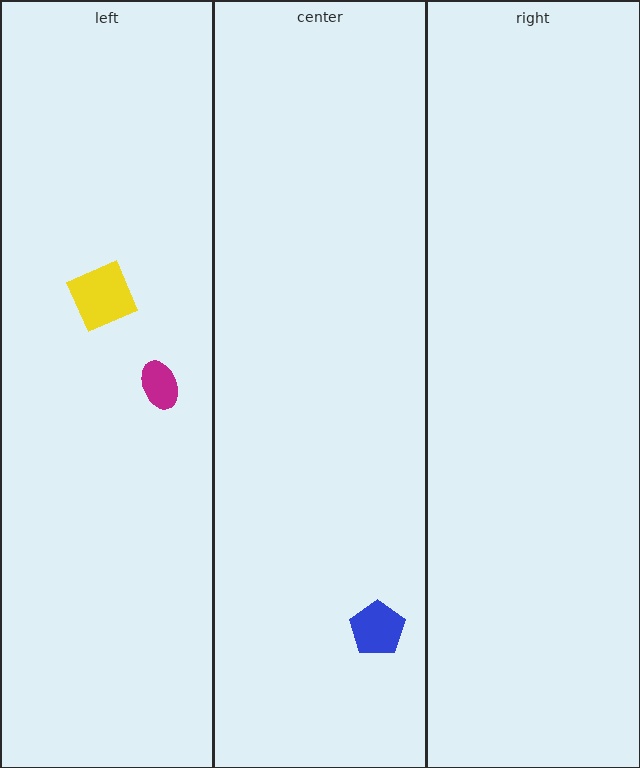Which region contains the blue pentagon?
The center region.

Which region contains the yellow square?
The left region.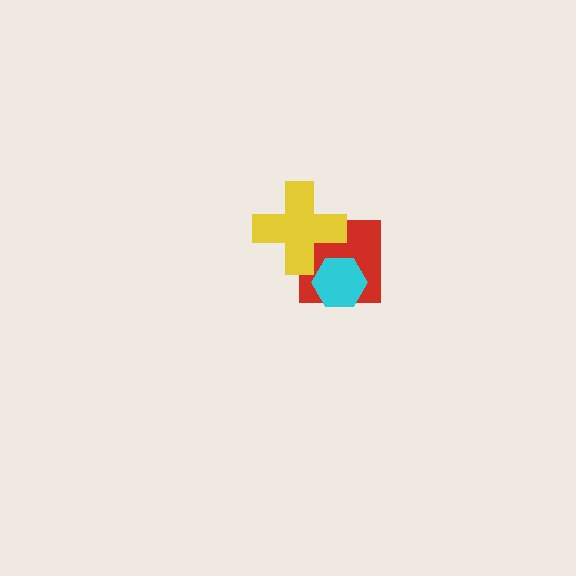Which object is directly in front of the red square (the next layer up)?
The cyan hexagon is directly in front of the red square.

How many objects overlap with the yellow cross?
1 object overlaps with the yellow cross.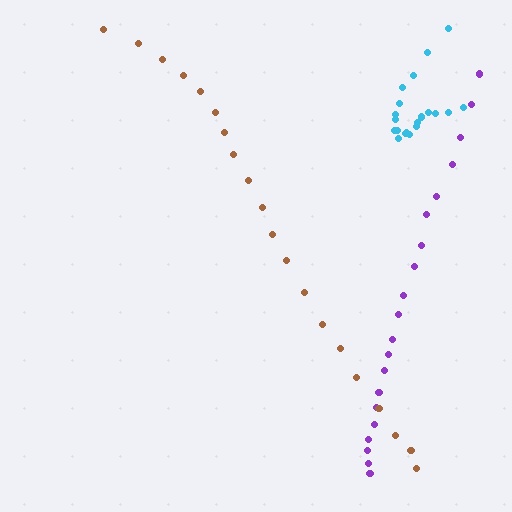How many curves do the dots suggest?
There are 3 distinct paths.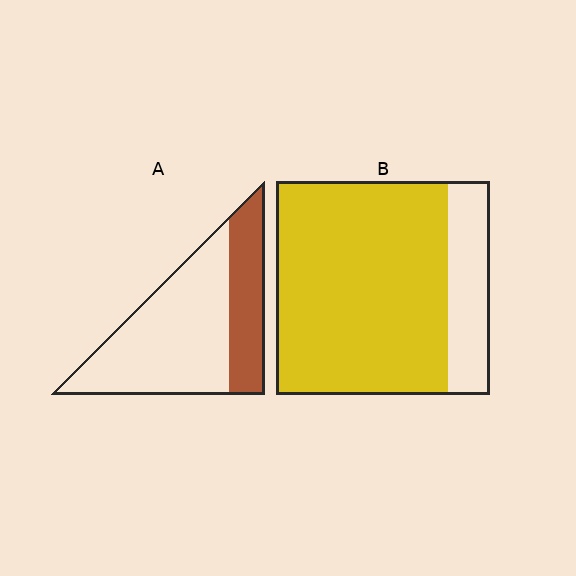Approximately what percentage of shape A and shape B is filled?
A is approximately 30% and B is approximately 80%.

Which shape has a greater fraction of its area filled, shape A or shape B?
Shape B.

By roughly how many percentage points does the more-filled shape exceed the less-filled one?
By roughly 50 percentage points (B over A).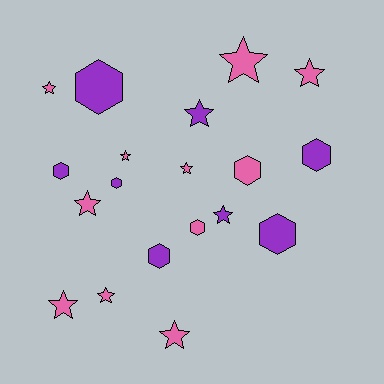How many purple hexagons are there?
There are 6 purple hexagons.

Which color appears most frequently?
Pink, with 11 objects.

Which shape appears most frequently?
Star, with 11 objects.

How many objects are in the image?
There are 19 objects.